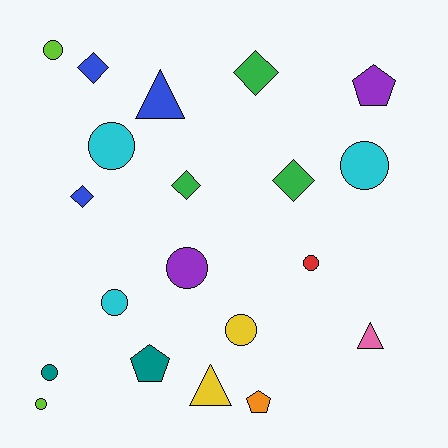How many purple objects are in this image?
There are 2 purple objects.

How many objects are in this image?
There are 20 objects.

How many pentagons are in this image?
There are 3 pentagons.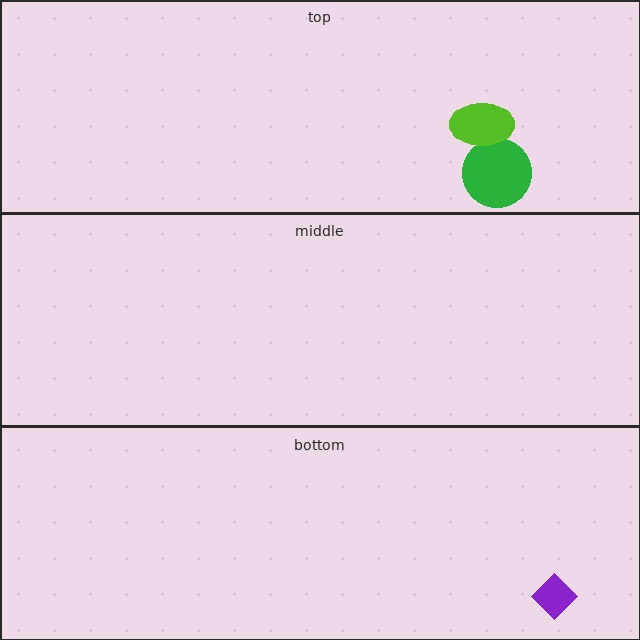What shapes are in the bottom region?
The purple diamond.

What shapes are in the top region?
The green circle, the lime ellipse.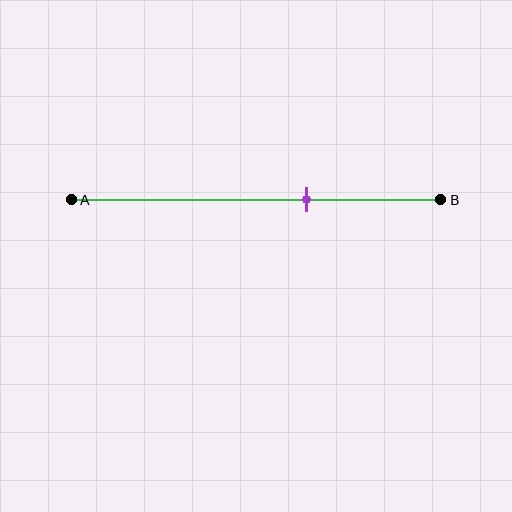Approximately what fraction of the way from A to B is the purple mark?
The purple mark is approximately 65% of the way from A to B.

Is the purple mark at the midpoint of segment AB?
No, the mark is at about 65% from A, not at the 50% midpoint.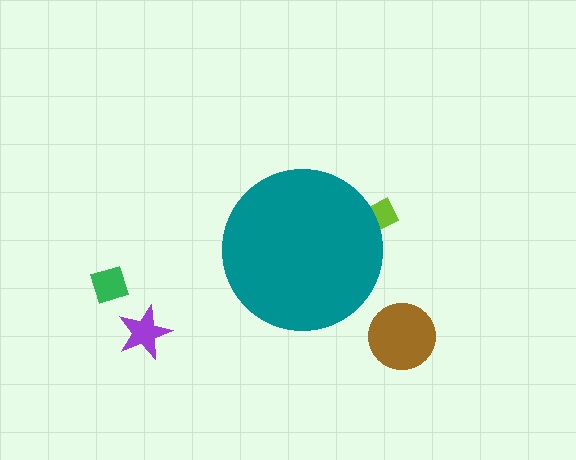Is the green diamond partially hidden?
No, the green diamond is fully visible.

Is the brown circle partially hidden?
No, the brown circle is fully visible.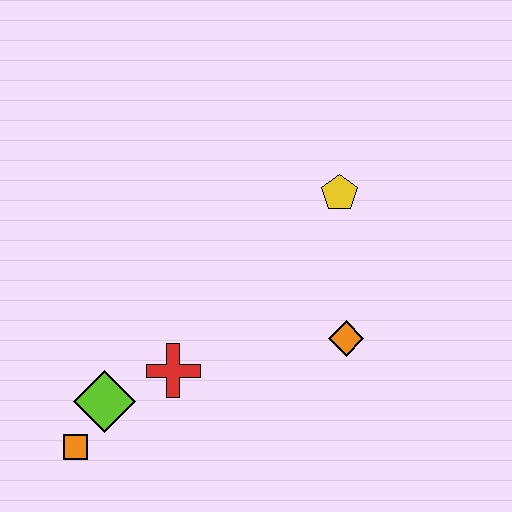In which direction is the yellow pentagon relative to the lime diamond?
The yellow pentagon is to the right of the lime diamond.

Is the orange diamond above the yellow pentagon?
No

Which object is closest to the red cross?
The lime diamond is closest to the red cross.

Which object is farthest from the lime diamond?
The yellow pentagon is farthest from the lime diamond.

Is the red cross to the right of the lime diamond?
Yes